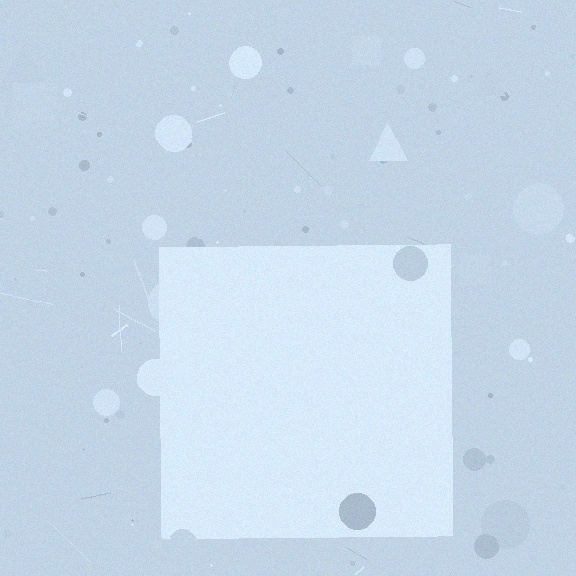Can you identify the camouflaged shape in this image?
The camouflaged shape is a square.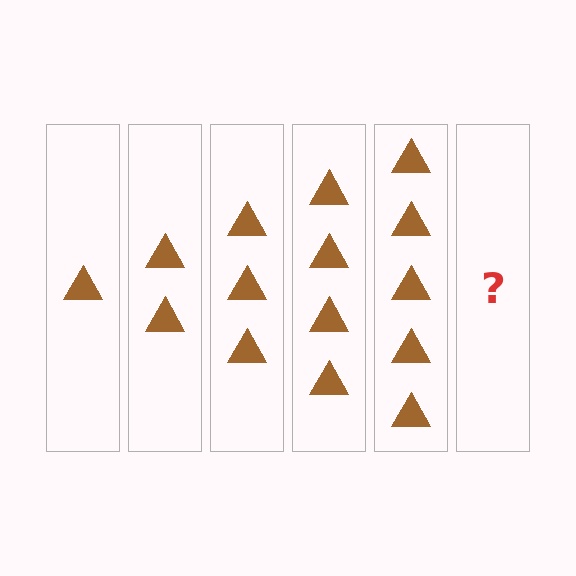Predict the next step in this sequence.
The next step is 6 triangles.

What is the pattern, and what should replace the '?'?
The pattern is that each step adds one more triangle. The '?' should be 6 triangles.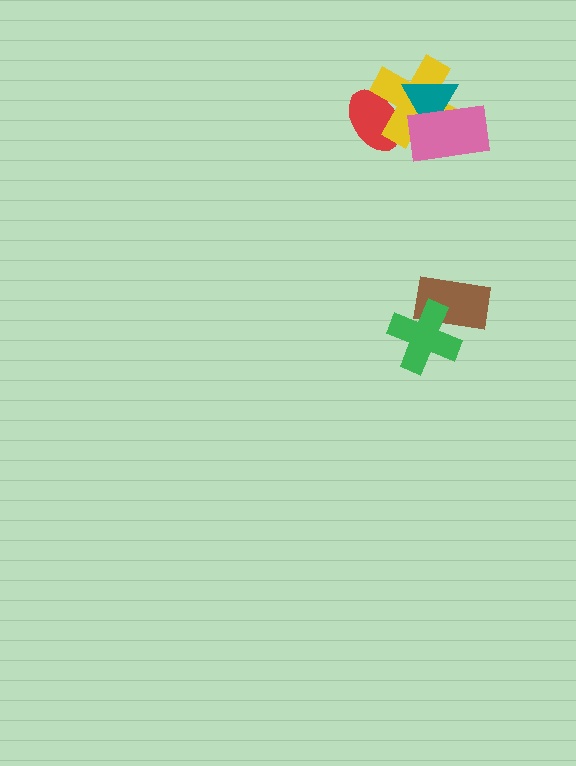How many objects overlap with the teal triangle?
3 objects overlap with the teal triangle.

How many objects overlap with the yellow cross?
3 objects overlap with the yellow cross.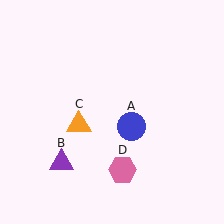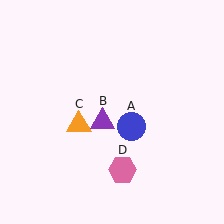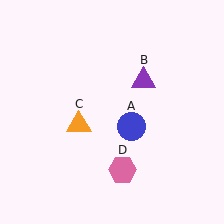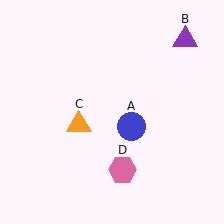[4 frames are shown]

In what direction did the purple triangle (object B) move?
The purple triangle (object B) moved up and to the right.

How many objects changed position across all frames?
1 object changed position: purple triangle (object B).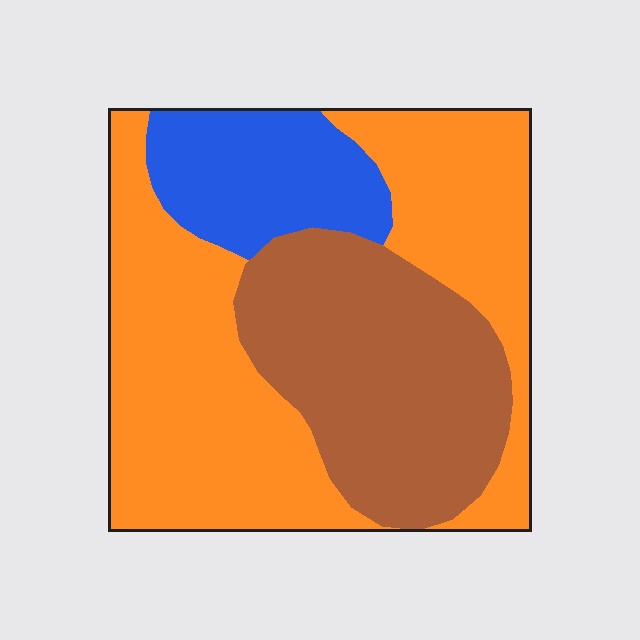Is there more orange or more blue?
Orange.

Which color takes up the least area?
Blue, at roughly 15%.